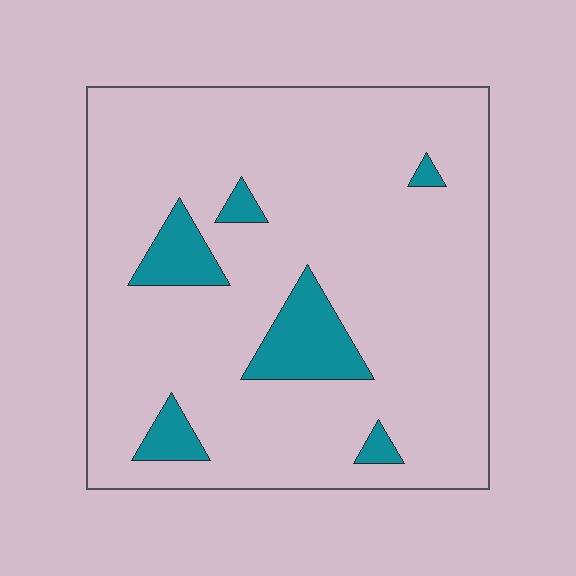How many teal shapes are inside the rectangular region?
6.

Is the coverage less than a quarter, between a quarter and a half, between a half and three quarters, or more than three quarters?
Less than a quarter.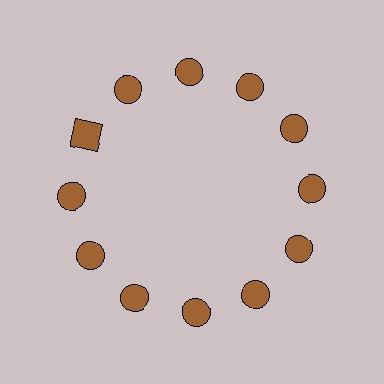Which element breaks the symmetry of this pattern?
The brown square at roughly the 10 o'clock position breaks the symmetry. All other shapes are brown circles.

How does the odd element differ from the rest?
It has a different shape: square instead of circle.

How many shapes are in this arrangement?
There are 12 shapes arranged in a ring pattern.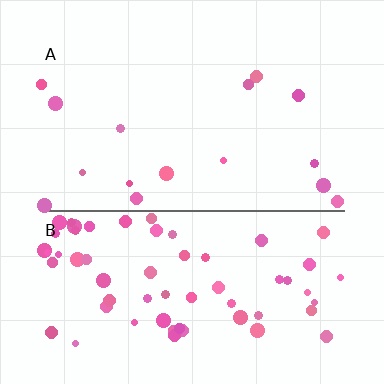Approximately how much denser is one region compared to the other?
Approximately 4.1× — region B over region A.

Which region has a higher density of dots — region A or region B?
B (the bottom).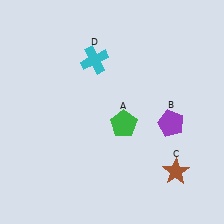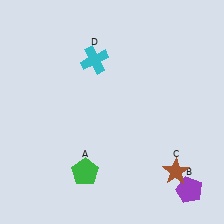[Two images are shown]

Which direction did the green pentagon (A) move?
The green pentagon (A) moved down.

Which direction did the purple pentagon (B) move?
The purple pentagon (B) moved down.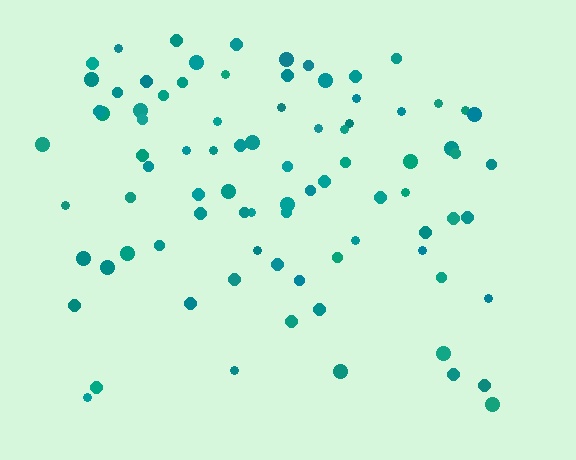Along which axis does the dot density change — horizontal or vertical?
Vertical.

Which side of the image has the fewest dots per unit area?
The bottom.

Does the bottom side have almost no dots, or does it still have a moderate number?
Still a moderate number, just noticeably fewer than the top.